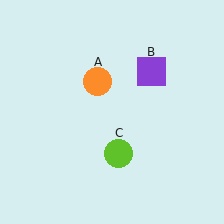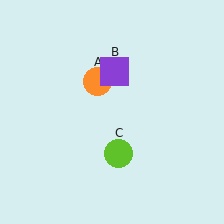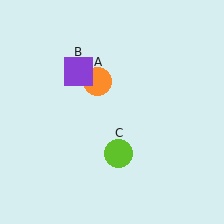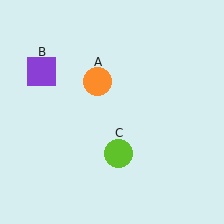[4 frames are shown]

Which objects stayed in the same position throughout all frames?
Orange circle (object A) and lime circle (object C) remained stationary.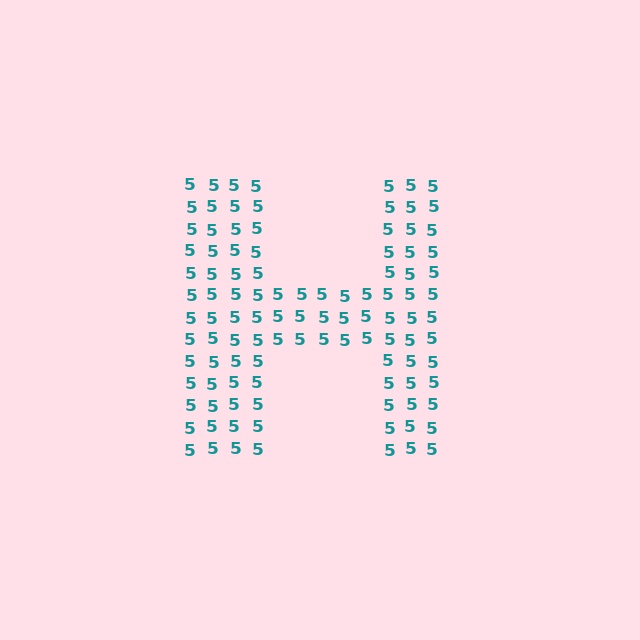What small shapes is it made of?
It is made of small digit 5's.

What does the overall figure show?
The overall figure shows the letter H.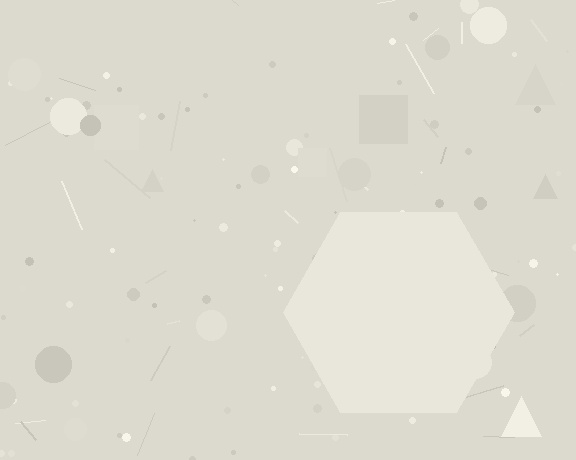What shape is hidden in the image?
A hexagon is hidden in the image.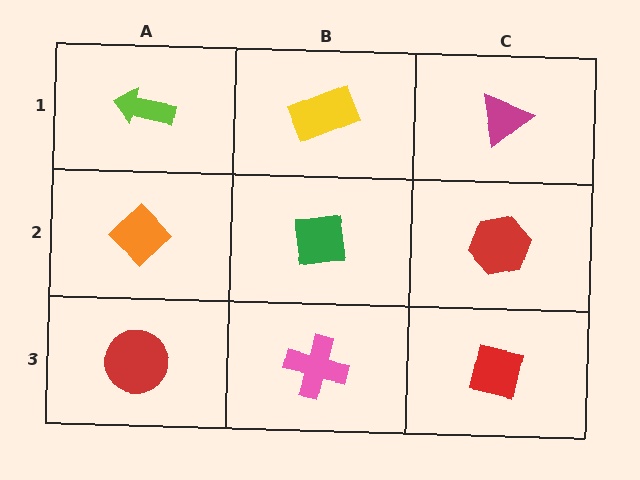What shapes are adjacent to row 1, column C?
A red hexagon (row 2, column C), a yellow rectangle (row 1, column B).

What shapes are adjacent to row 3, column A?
An orange diamond (row 2, column A), a pink cross (row 3, column B).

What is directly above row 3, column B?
A green square.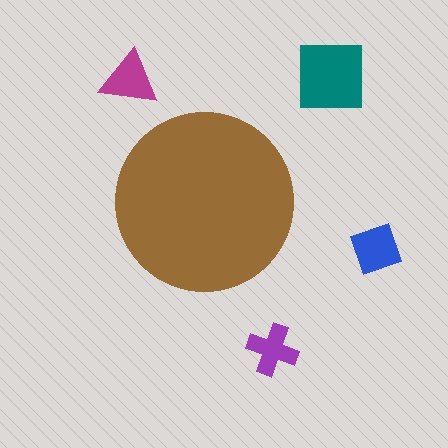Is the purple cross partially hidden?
No, the purple cross is fully visible.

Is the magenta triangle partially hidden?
No, the magenta triangle is fully visible.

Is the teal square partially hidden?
No, the teal square is fully visible.